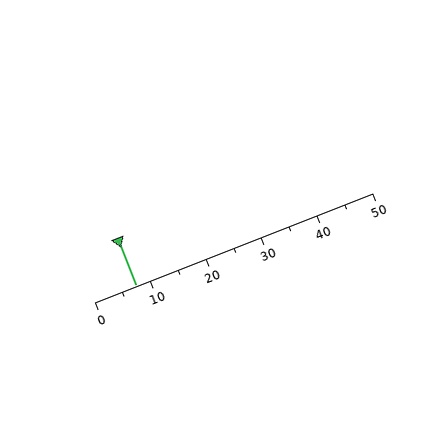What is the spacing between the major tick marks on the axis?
The major ticks are spaced 10 apart.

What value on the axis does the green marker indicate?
The marker indicates approximately 7.5.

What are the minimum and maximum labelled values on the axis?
The axis runs from 0 to 50.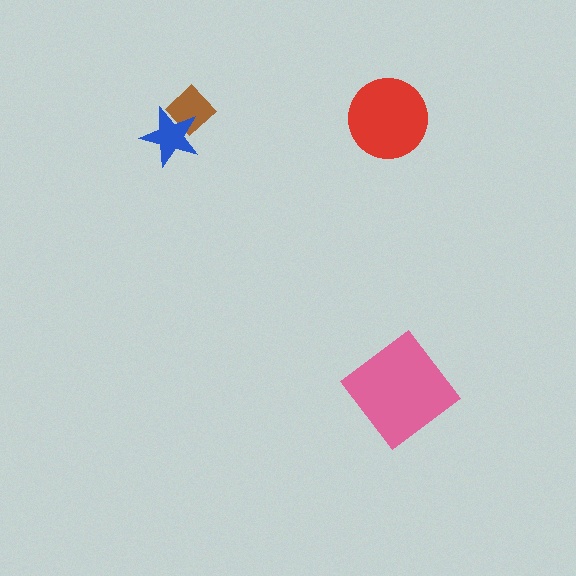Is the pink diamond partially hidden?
No, no other shape covers it.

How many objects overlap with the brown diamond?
1 object overlaps with the brown diamond.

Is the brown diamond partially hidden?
Yes, it is partially covered by another shape.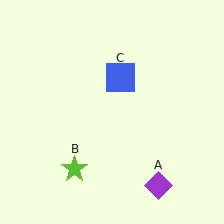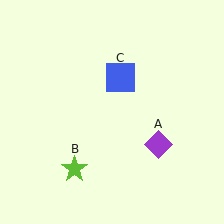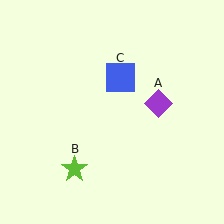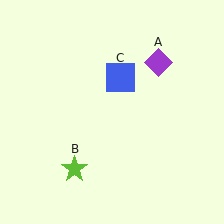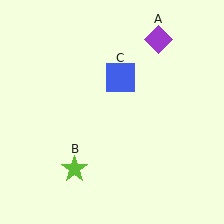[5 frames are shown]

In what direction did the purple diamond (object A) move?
The purple diamond (object A) moved up.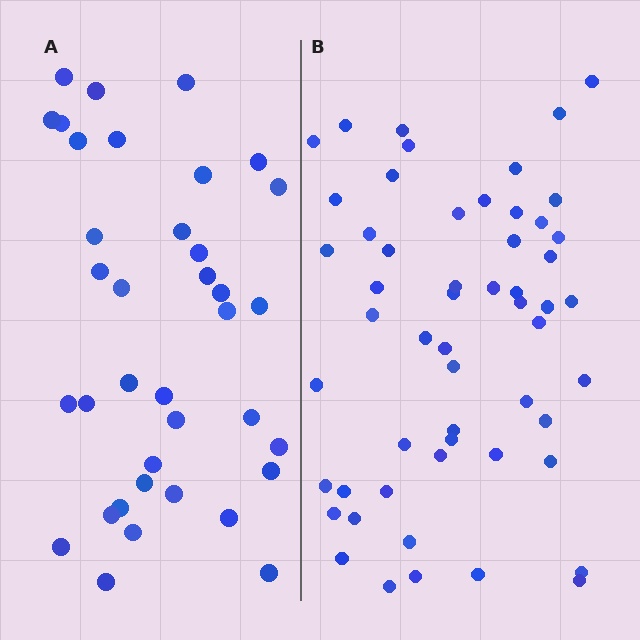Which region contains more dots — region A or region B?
Region B (the right region) has more dots.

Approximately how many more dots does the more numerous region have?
Region B has approximately 20 more dots than region A.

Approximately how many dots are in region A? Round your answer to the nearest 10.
About 40 dots. (The exact count is 37, which rounds to 40.)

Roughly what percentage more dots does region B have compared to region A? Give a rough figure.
About 50% more.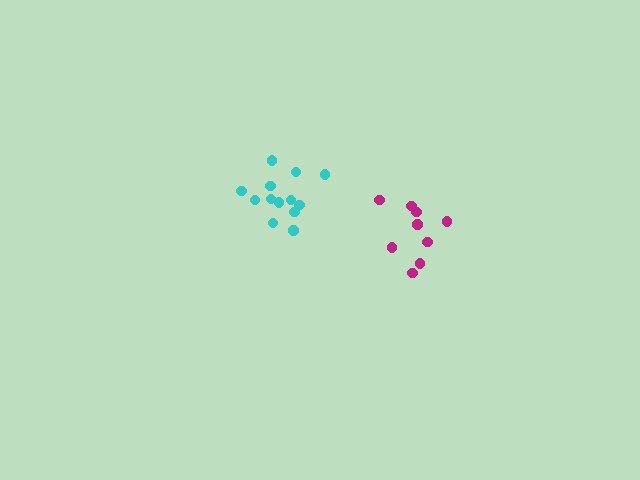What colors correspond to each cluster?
The clusters are colored: cyan, magenta.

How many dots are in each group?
Group 1: 13 dots, Group 2: 9 dots (22 total).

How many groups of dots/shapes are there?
There are 2 groups.